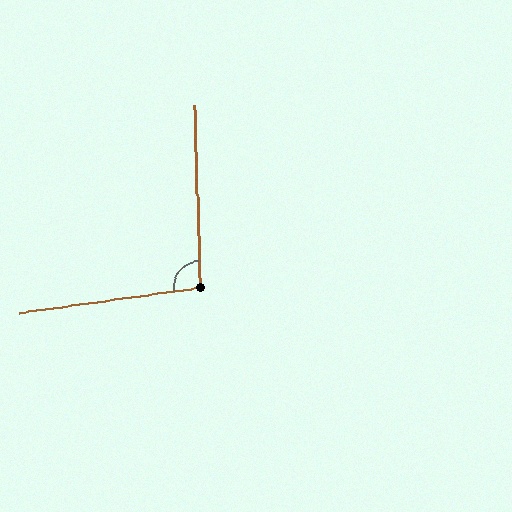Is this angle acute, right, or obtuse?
It is obtuse.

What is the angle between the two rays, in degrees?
Approximately 97 degrees.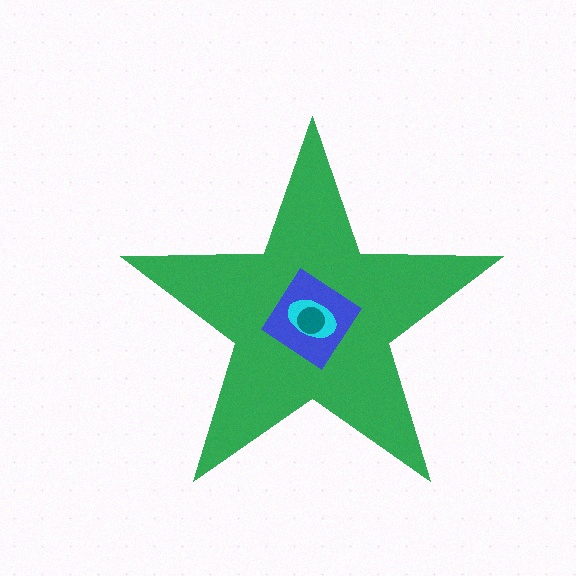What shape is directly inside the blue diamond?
The cyan ellipse.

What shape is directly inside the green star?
The blue diamond.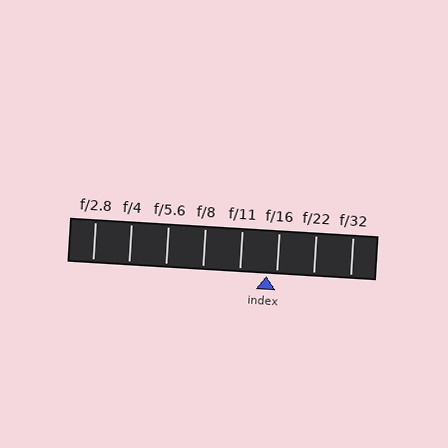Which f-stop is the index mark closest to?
The index mark is closest to f/16.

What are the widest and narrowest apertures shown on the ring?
The widest aperture shown is f/2.8 and the narrowest is f/32.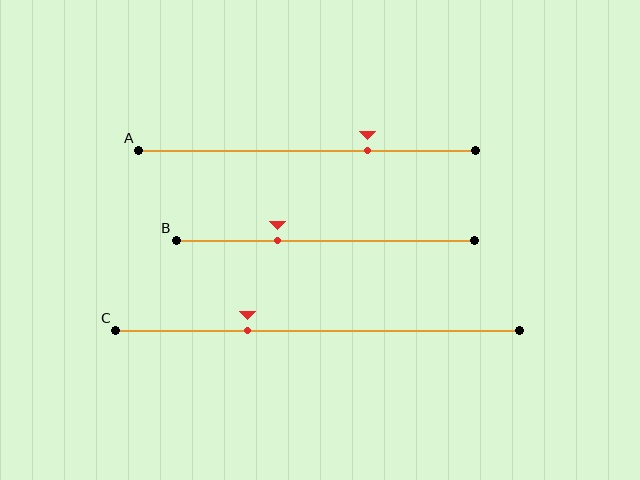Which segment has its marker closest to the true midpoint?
Segment B has its marker closest to the true midpoint.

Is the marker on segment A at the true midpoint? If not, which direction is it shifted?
No, the marker on segment A is shifted to the right by about 18% of the segment length.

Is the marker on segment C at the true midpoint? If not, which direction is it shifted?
No, the marker on segment C is shifted to the left by about 17% of the segment length.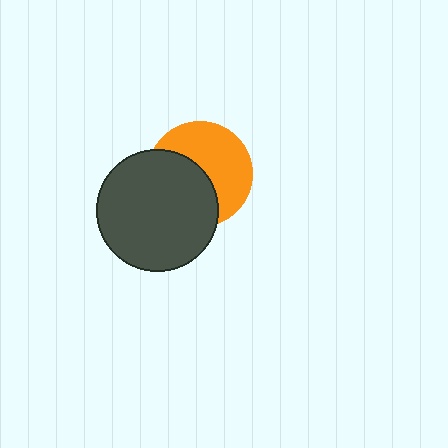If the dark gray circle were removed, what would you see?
You would see the complete orange circle.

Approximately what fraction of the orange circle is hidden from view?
Roughly 47% of the orange circle is hidden behind the dark gray circle.